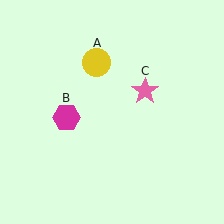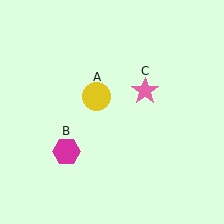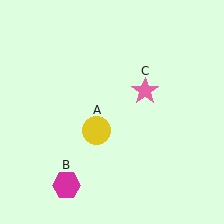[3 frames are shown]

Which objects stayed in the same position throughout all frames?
Pink star (object C) remained stationary.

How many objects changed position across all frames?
2 objects changed position: yellow circle (object A), magenta hexagon (object B).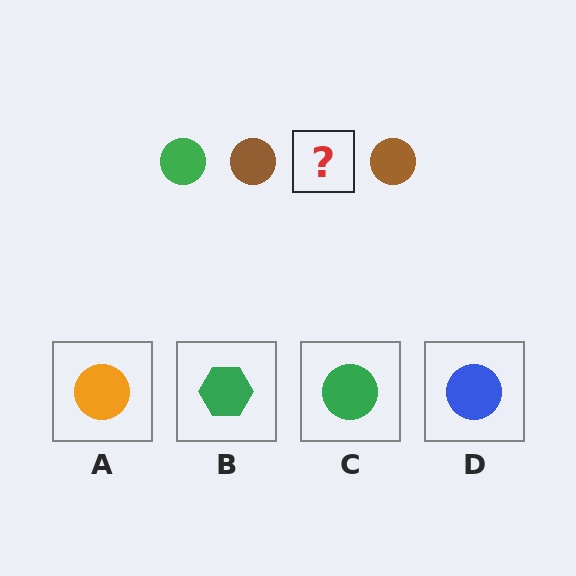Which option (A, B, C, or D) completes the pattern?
C.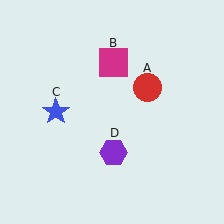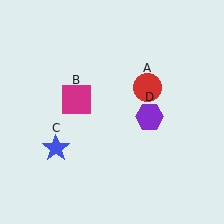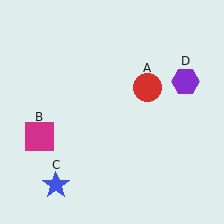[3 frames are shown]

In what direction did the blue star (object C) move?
The blue star (object C) moved down.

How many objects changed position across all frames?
3 objects changed position: magenta square (object B), blue star (object C), purple hexagon (object D).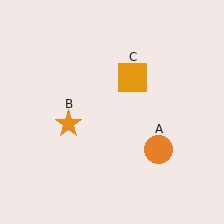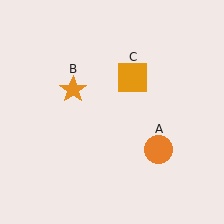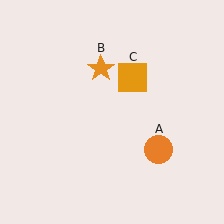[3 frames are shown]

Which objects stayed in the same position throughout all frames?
Orange circle (object A) and orange square (object C) remained stationary.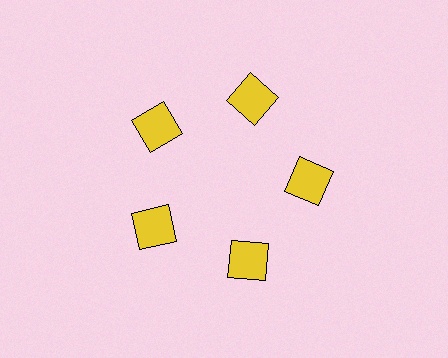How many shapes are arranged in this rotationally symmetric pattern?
There are 5 shapes, arranged in 5 groups of 1.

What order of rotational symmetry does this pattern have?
This pattern has 5-fold rotational symmetry.